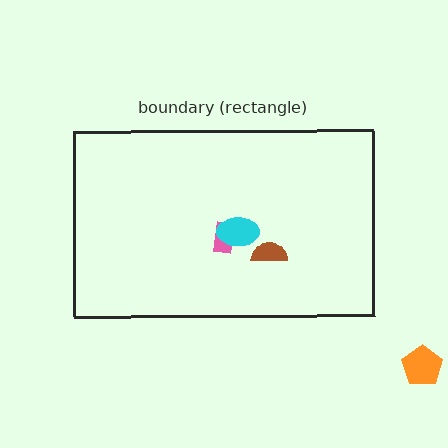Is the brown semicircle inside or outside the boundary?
Inside.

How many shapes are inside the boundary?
3 inside, 1 outside.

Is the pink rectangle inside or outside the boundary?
Inside.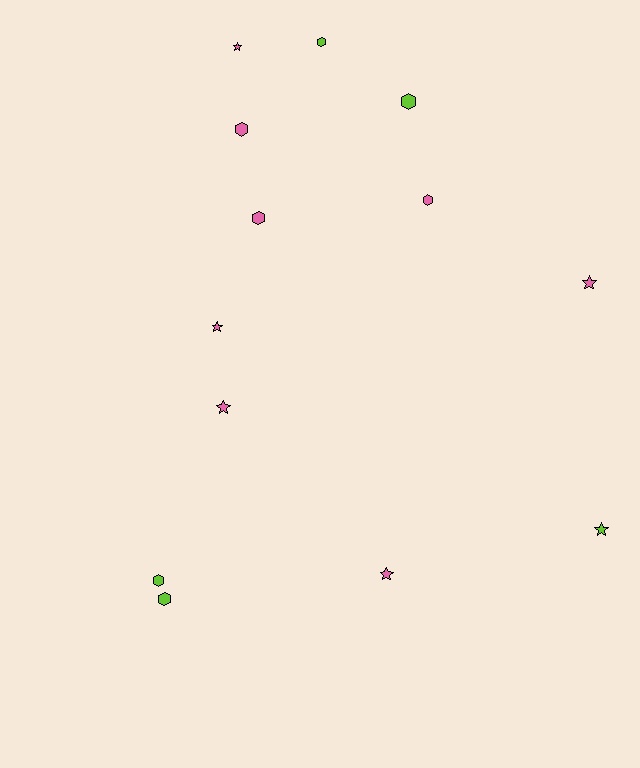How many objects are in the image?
There are 13 objects.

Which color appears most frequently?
Pink, with 8 objects.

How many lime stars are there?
There is 1 lime star.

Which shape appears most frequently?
Hexagon, with 7 objects.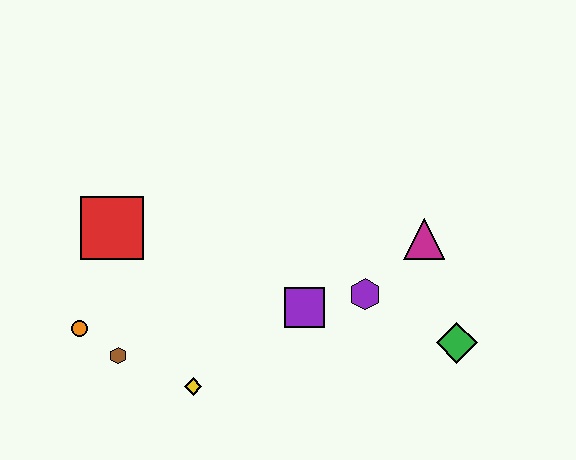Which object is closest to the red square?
The orange circle is closest to the red square.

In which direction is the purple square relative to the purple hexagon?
The purple square is to the left of the purple hexagon.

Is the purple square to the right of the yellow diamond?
Yes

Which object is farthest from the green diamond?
The orange circle is farthest from the green diamond.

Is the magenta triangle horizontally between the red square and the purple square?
No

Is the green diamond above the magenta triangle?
No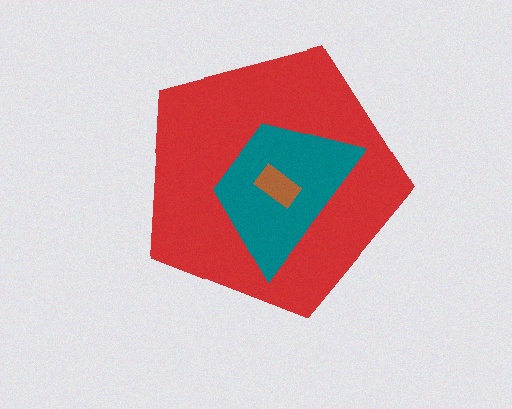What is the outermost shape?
The red pentagon.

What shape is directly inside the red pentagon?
The teal trapezoid.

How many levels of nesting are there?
3.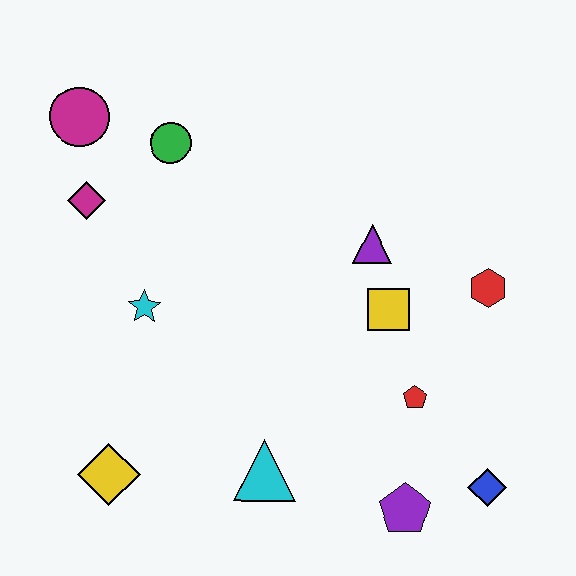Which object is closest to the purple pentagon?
The blue diamond is closest to the purple pentagon.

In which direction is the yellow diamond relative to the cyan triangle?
The yellow diamond is to the left of the cyan triangle.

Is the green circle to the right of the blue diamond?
No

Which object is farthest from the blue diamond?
The magenta circle is farthest from the blue diamond.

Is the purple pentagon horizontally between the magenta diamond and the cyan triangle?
No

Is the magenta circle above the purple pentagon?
Yes